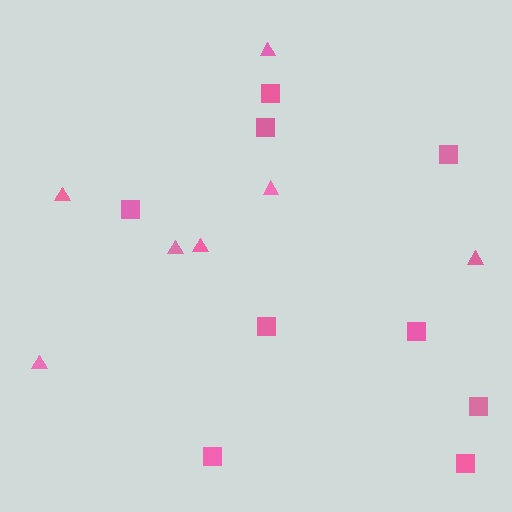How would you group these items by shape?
There are 2 groups: one group of squares (9) and one group of triangles (7).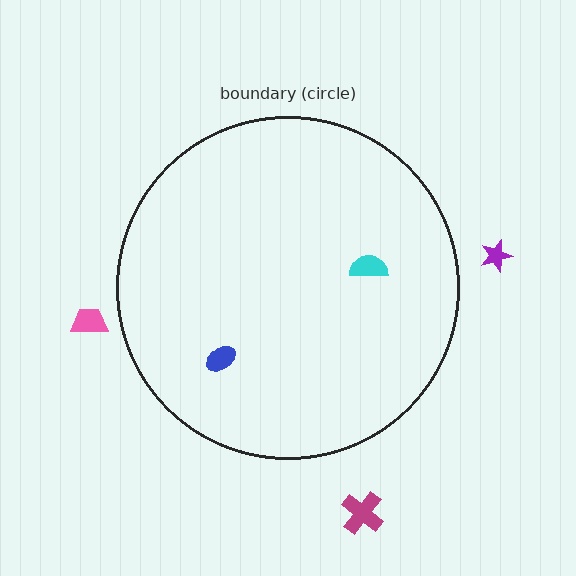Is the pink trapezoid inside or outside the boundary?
Outside.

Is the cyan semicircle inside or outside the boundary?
Inside.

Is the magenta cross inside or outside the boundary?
Outside.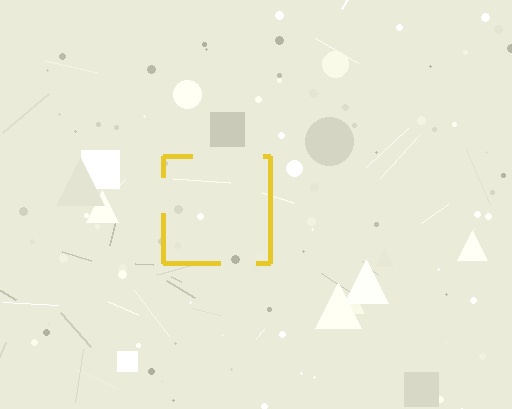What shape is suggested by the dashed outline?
The dashed outline suggests a square.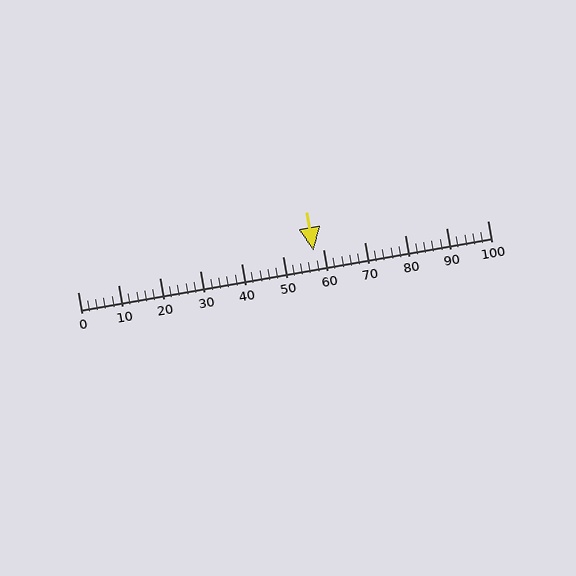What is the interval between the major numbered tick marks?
The major tick marks are spaced 10 units apart.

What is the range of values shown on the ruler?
The ruler shows values from 0 to 100.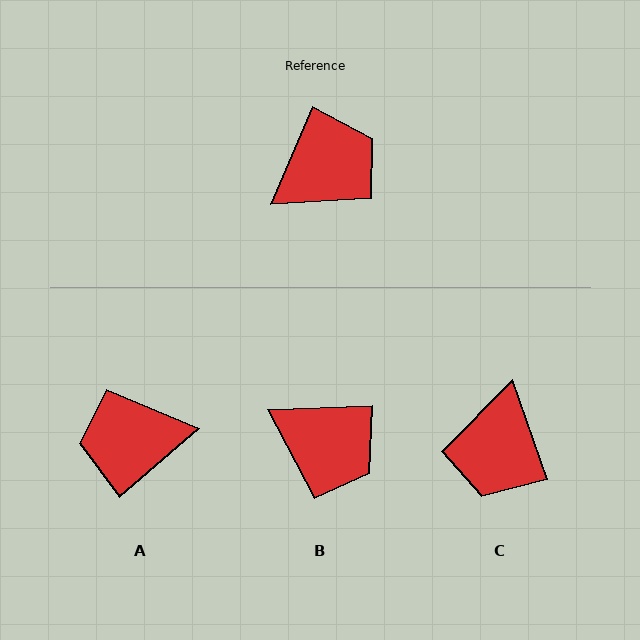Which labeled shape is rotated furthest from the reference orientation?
A, about 154 degrees away.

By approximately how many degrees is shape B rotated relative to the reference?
Approximately 65 degrees clockwise.